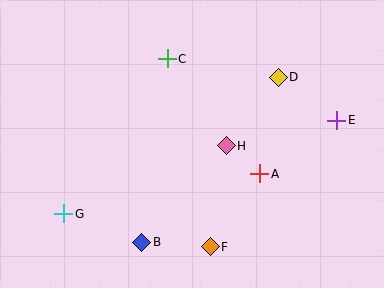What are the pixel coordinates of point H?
Point H is at (226, 146).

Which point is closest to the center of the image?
Point H at (226, 146) is closest to the center.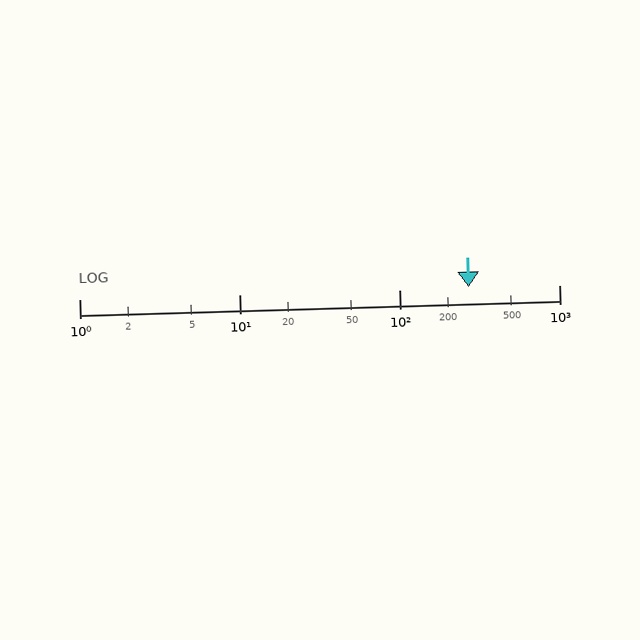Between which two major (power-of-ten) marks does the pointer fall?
The pointer is between 100 and 1000.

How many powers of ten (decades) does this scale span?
The scale spans 3 decades, from 1 to 1000.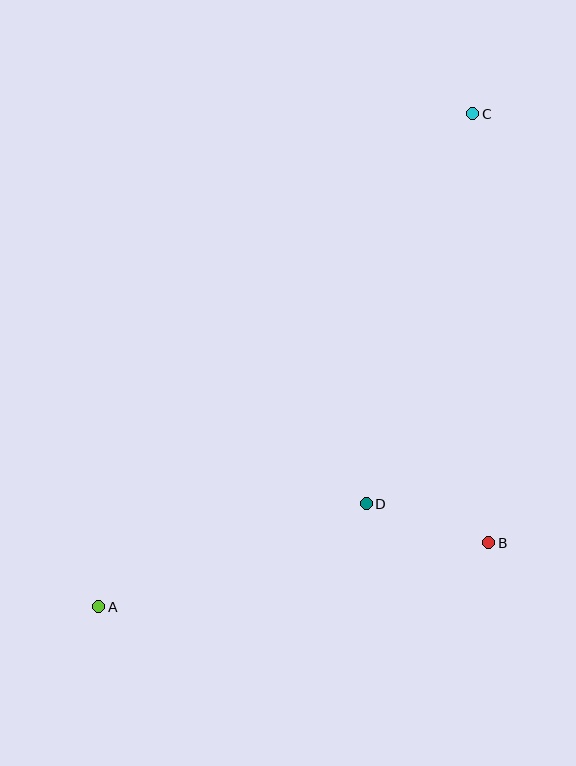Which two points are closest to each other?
Points B and D are closest to each other.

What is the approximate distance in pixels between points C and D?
The distance between C and D is approximately 404 pixels.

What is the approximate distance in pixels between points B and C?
The distance between B and C is approximately 429 pixels.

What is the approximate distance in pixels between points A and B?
The distance between A and B is approximately 395 pixels.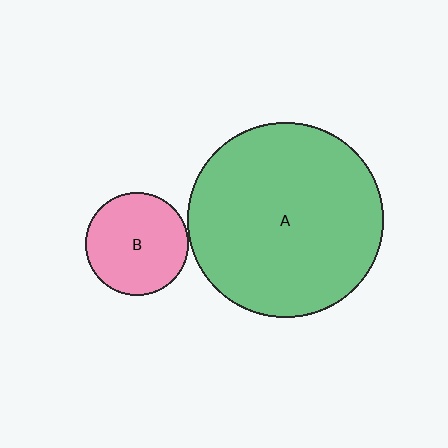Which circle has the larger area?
Circle A (green).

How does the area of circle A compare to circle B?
Approximately 3.6 times.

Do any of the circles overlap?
No, none of the circles overlap.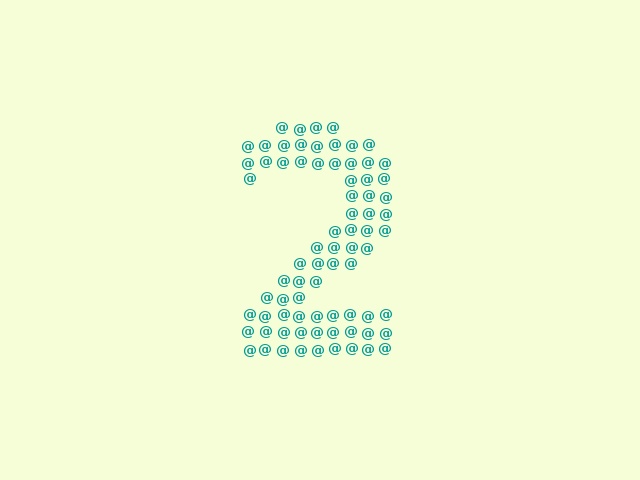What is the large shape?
The large shape is the digit 2.